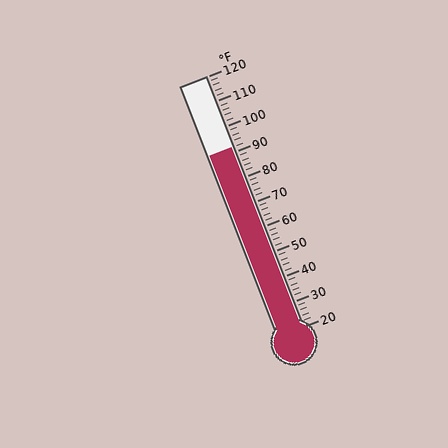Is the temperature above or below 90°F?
The temperature is above 90°F.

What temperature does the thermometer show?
The thermometer shows approximately 92°F.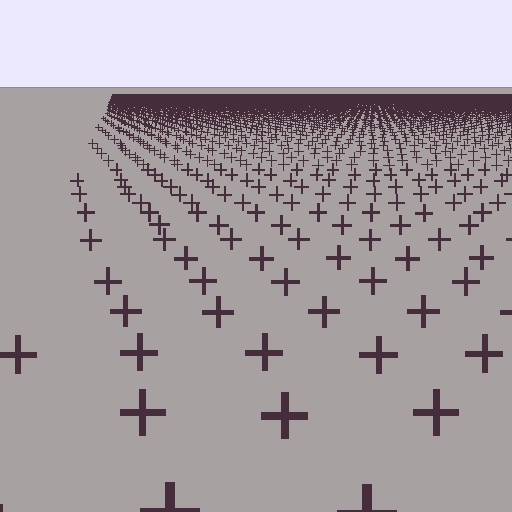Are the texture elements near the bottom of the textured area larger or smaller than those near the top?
Larger. Near the bottom, elements are closer to the viewer and appear at a bigger on-screen size.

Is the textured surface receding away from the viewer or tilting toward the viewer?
The surface is receding away from the viewer. Texture elements get smaller and denser toward the top.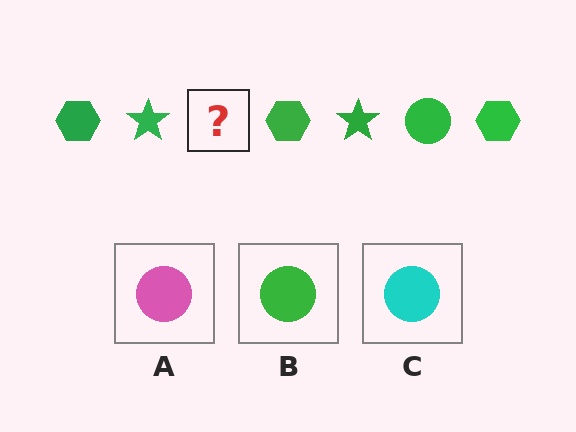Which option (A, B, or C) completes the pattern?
B.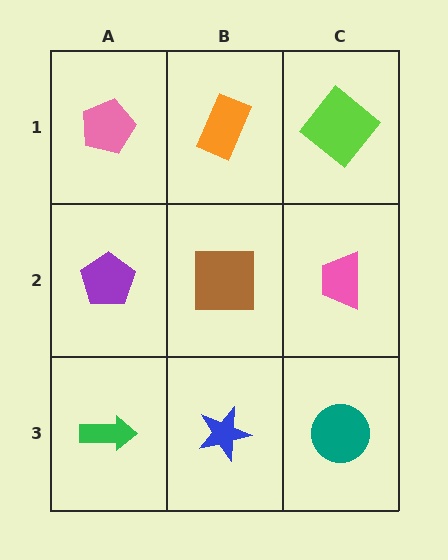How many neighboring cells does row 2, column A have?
3.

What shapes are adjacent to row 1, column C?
A pink trapezoid (row 2, column C), an orange rectangle (row 1, column B).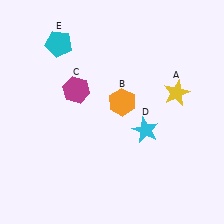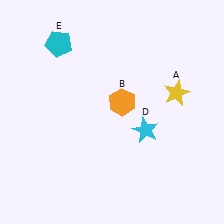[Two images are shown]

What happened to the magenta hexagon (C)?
The magenta hexagon (C) was removed in Image 2. It was in the top-left area of Image 1.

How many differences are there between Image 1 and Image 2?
There is 1 difference between the two images.